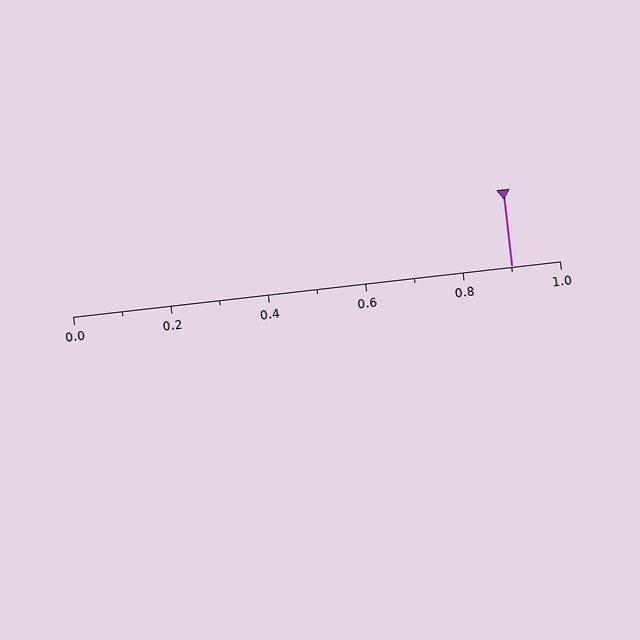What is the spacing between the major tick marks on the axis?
The major ticks are spaced 0.2 apart.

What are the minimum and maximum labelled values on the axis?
The axis runs from 0.0 to 1.0.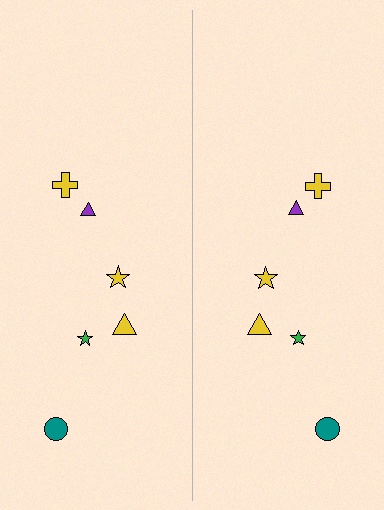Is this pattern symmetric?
Yes, this pattern has bilateral (reflection) symmetry.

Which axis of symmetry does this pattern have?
The pattern has a vertical axis of symmetry running through the center of the image.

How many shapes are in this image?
There are 12 shapes in this image.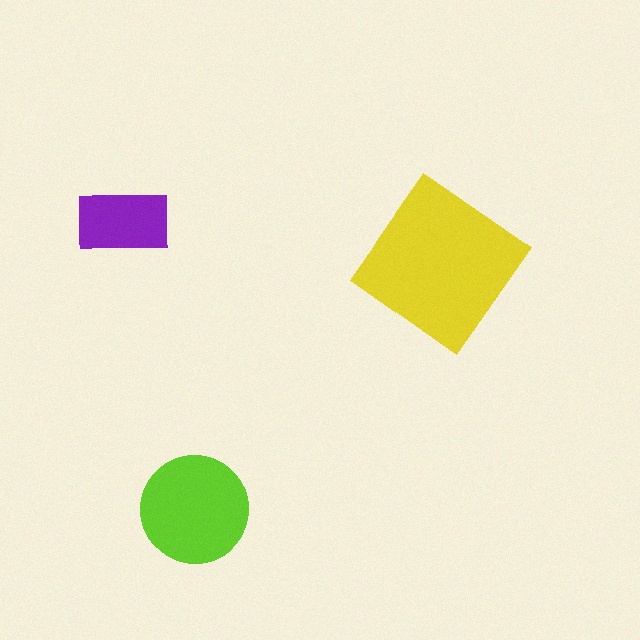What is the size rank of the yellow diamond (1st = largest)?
1st.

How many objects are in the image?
There are 3 objects in the image.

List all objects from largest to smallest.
The yellow diamond, the lime circle, the purple rectangle.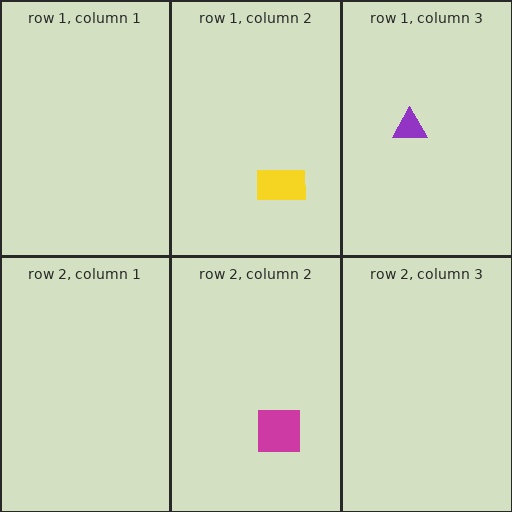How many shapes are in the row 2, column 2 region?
1.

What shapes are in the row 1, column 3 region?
The purple triangle.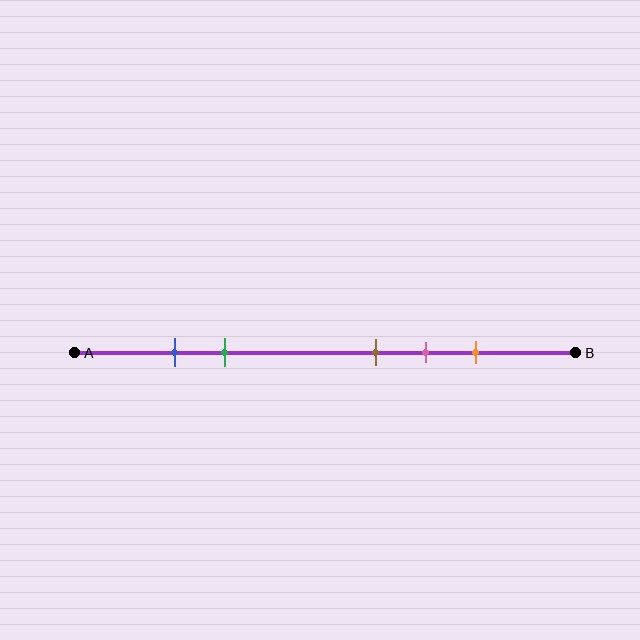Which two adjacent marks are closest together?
The blue and green marks are the closest adjacent pair.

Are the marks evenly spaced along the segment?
No, the marks are not evenly spaced.